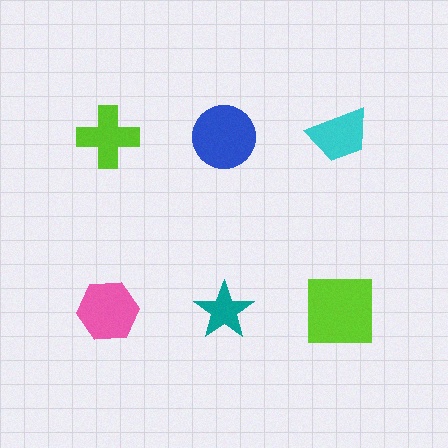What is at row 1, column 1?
A lime cross.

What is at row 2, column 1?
A pink hexagon.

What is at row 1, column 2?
A blue circle.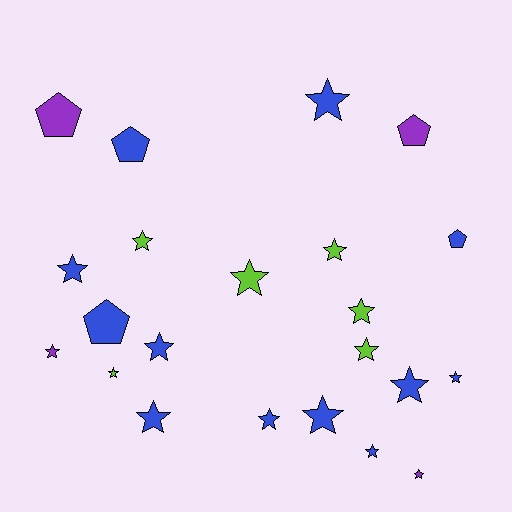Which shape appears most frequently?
Star, with 17 objects.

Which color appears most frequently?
Blue, with 12 objects.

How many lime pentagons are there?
There are no lime pentagons.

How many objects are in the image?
There are 22 objects.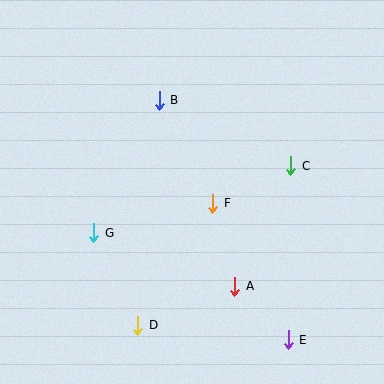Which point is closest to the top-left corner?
Point B is closest to the top-left corner.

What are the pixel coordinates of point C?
Point C is at (291, 166).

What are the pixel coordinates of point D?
Point D is at (138, 325).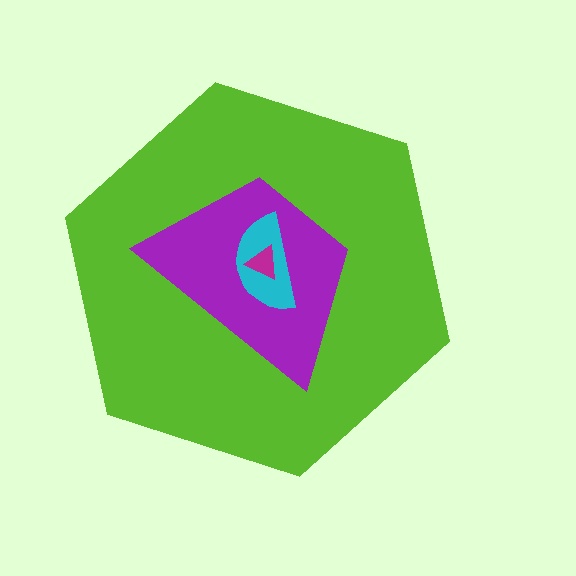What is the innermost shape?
The magenta triangle.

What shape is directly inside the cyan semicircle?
The magenta triangle.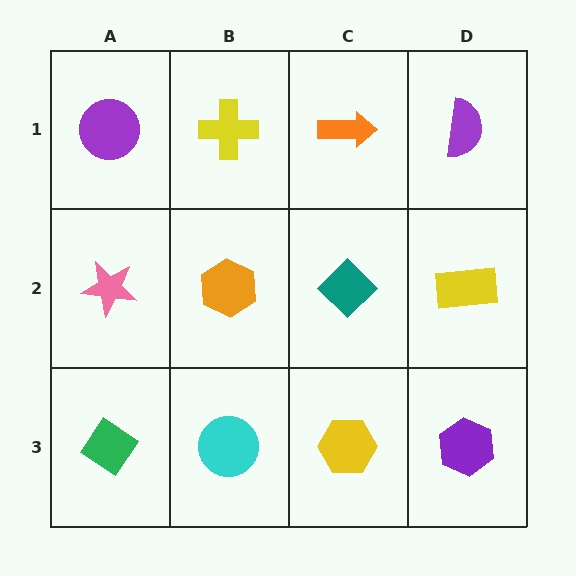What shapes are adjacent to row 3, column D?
A yellow rectangle (row 2, column D), a yellow hexagon (row 3, column C).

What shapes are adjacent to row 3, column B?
An orange hexagon (row 2, column B), a green diamond (row 3, column A), a yellow hexagon (row 3, column C).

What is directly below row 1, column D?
A yellow rectangle.